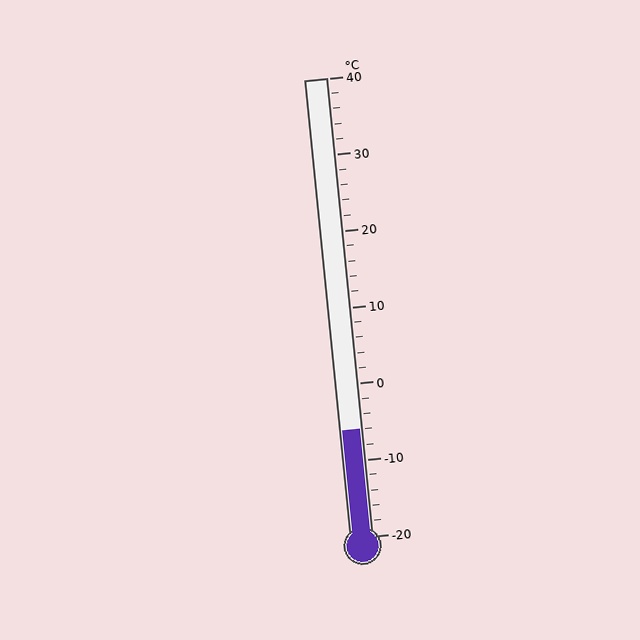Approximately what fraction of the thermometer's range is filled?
The thermometer is filled to approximately 25% of its range.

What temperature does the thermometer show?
The thermometer shows approximately -6°C.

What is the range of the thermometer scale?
The thermometer scale ranges from -20°C to 40°C.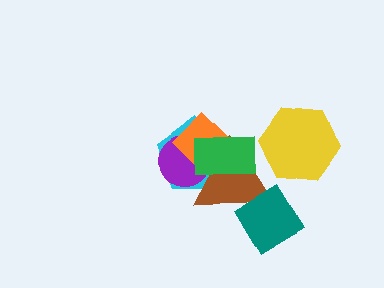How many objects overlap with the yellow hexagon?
1 object overlaps with the yellow hexagon.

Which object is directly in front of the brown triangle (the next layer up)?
The green rectangle is directly in front of the brown triangle.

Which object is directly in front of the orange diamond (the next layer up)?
The brown triangle is directly in front of the orange diamond.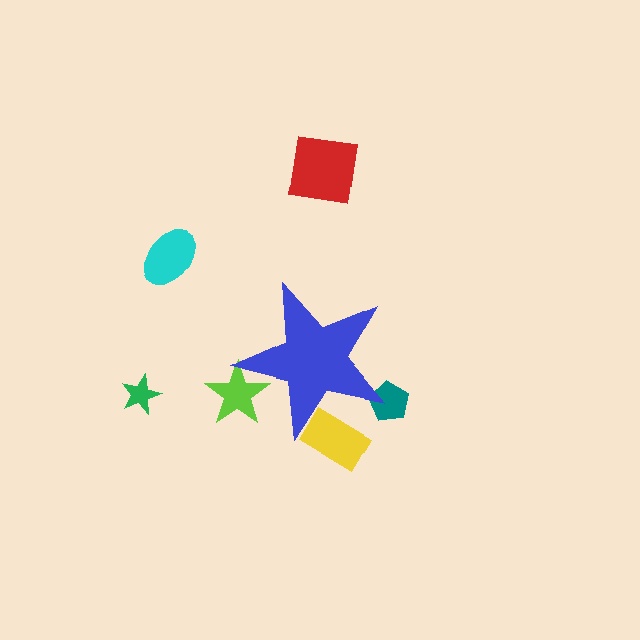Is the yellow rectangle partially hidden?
Yes, the yellow rectangle is partially hidden behind the blue star.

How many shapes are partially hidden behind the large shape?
3 shapes are partially hidden.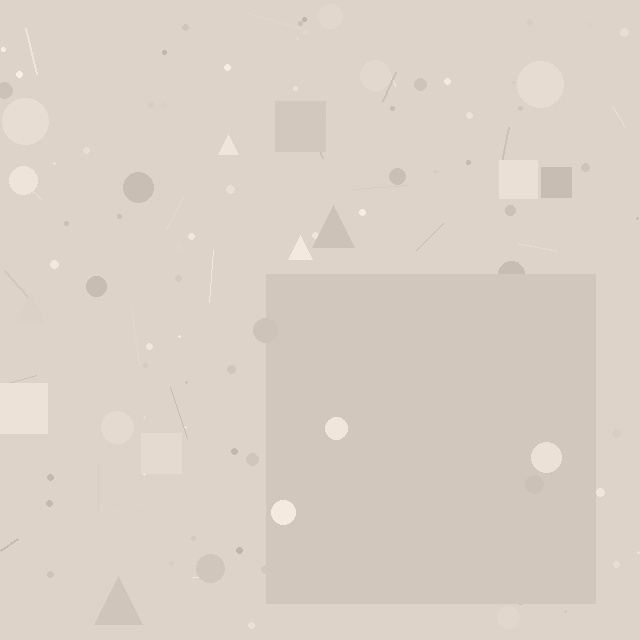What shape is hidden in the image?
A square is hidden in the image.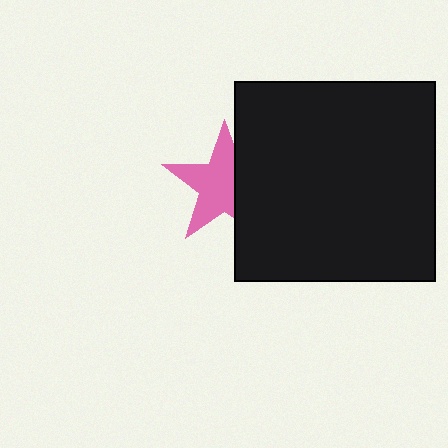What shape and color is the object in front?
The object in front is a black square.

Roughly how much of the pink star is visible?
About half of it is visible (roughly 64%).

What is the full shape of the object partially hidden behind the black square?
The partially hidden object is a pink star.